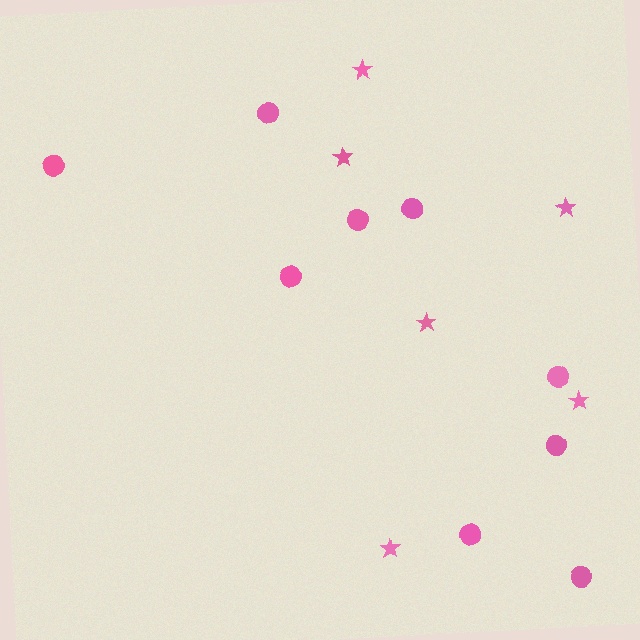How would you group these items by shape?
There are 2 groups: one group of circles (9) and one group of stars (6).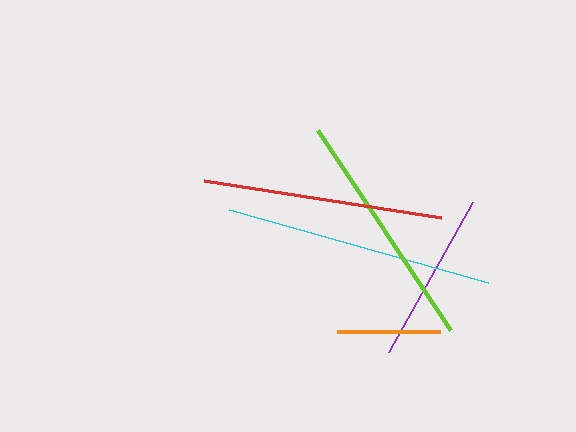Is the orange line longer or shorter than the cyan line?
The cyan line is longer than the orange line.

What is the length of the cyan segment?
The cyan segment is approximately 269 pixels long.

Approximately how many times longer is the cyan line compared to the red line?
The cyan line is approximately 1.1 times the length of the red line.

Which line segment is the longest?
The cyan line is the longest at approximately 269 pixels.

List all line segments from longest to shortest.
From longest to shortest: cyan, lime, red, purple, orange.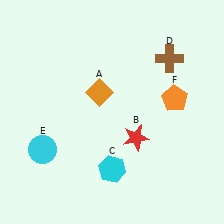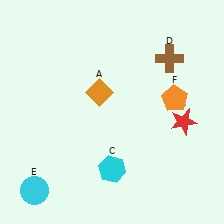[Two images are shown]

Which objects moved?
The objects that moved are: the red star (B), the cyan circle (E).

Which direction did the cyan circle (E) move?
The cyan circle (E) moved down.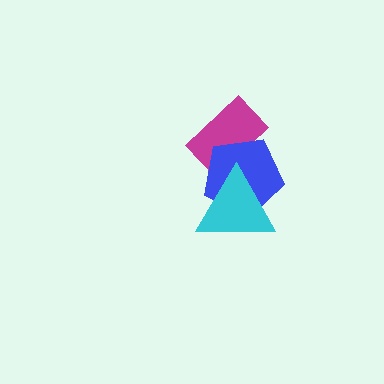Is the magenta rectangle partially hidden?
Yes, it is partially covered by another shape.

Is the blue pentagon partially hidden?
Yes, it is partially covered by another shape.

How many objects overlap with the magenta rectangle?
2 objects overlap with the magenta rectangle.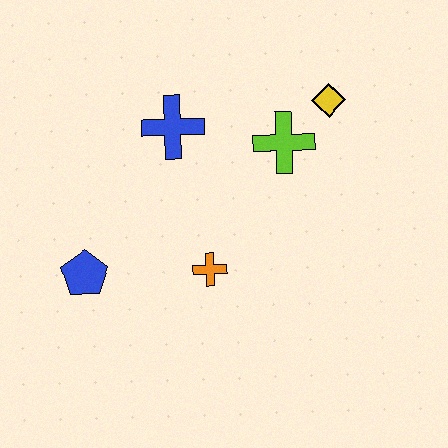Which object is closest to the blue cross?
The lime cross is closest to the blue cross.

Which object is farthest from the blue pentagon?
The yellow diamond is farthest from the blue pentagon.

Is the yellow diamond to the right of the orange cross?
Yes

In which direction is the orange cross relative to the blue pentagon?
The orange cross is to the right of the blue pentagon.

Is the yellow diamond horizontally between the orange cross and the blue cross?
No